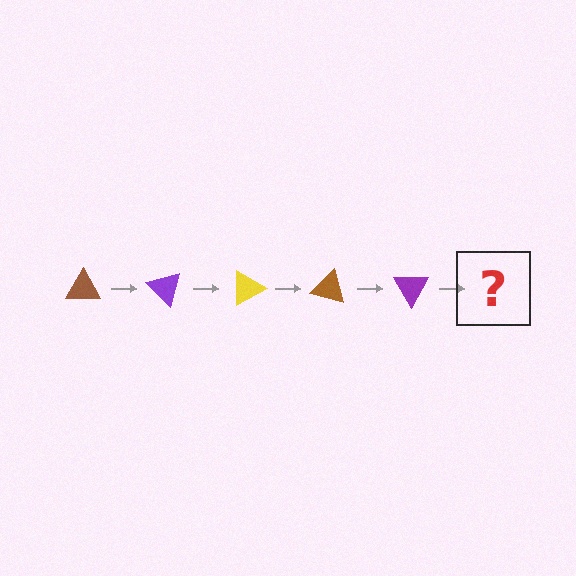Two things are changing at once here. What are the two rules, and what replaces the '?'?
The two rules are that it rotates 45 degrees each step and the color cycles through brown, purple, and yellow. The '?' should be a yellow triangle, rotated 225 degrees from the start.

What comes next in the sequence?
The next element should be a yellow triangle, rotated 225 degrees from the start.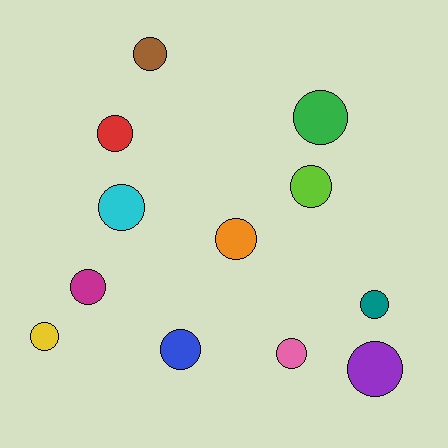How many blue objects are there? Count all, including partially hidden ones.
There is 1 blue object.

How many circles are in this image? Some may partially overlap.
There are 12 circles.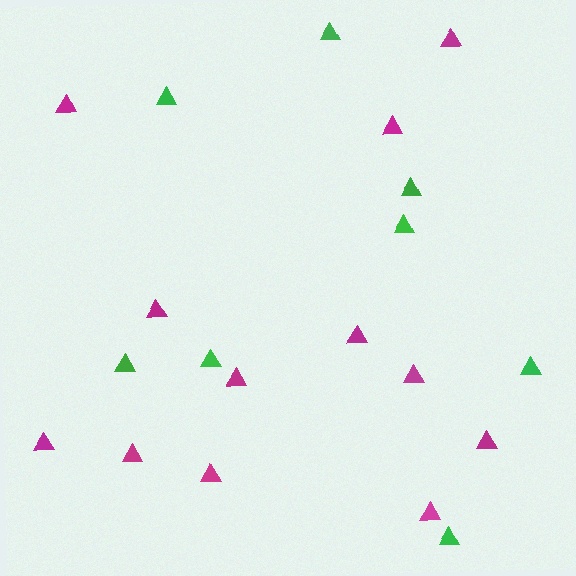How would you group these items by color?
There are 2 groups: one group of green triangles (8) and one group of magenta triangles (12).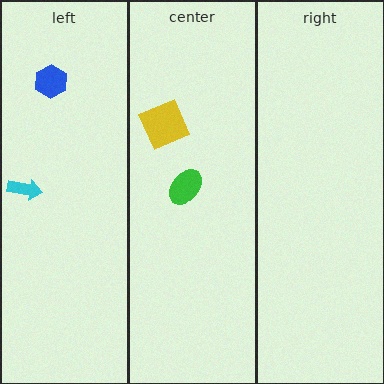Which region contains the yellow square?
The center region.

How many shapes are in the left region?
2.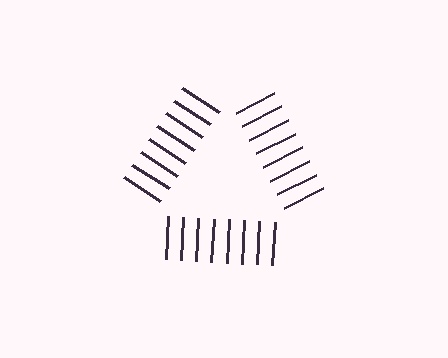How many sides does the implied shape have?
3 sides — the line-ends trace a triangle.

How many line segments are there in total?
24 — 8 along each of the 3 edges.